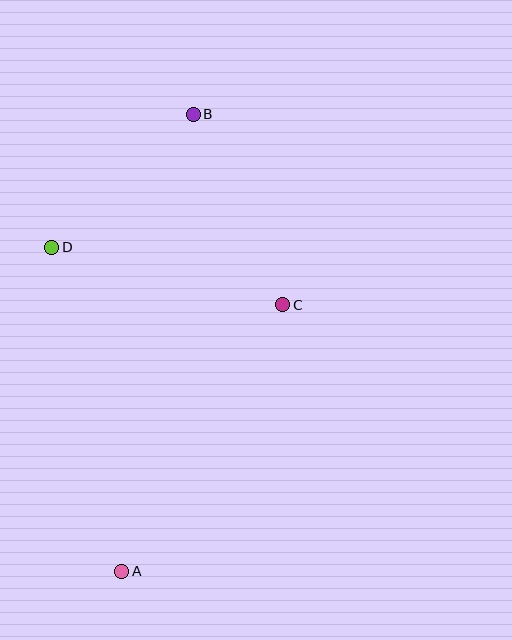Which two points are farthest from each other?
Points A and B are farthest from each other.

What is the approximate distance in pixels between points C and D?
The distance between C and D is approximately 238 pixels.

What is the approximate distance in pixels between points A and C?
The distance between A and C is approximately 311 pixels.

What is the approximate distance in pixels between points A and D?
The distance between A and D is approximately 331 pixels.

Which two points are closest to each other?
Points B and D are closest to each other.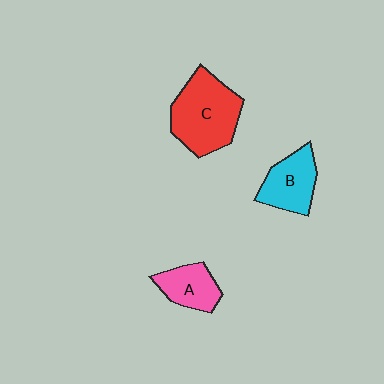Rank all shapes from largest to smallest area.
From largest to smallest: C (red), B (cyan), A (pink).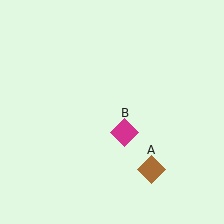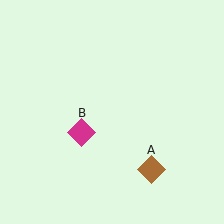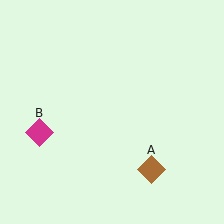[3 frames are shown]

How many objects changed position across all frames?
1 object changed position: magenta diamond (object B).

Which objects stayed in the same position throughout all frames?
Brown diamond (object A) remained stationary.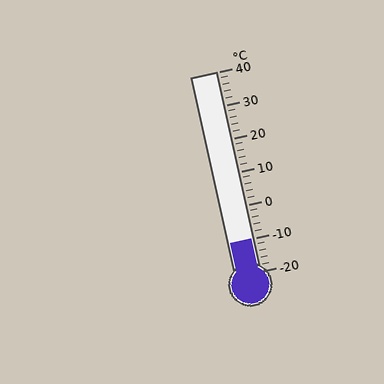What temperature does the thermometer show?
The thermometer shows approximately -10°C.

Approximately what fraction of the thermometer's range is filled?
The thermometer is filled to approximately 15% of its range.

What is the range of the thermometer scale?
The thermometer scale ranges from -20°C to 40°C.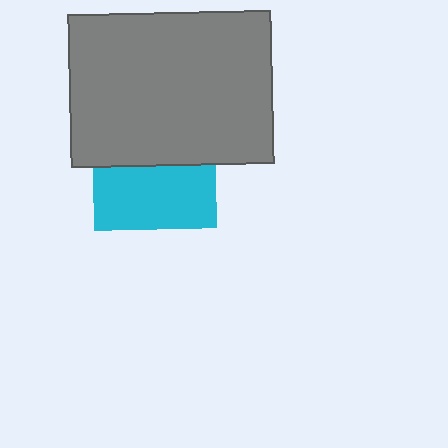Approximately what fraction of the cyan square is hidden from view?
Roughly 49% of the cyan square is hidden behind the gray rectangle.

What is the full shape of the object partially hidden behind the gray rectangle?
The partially hidden object is a cyan square.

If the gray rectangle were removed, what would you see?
You would see the complete cyan square.